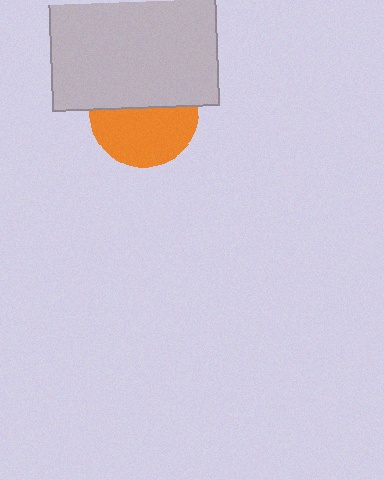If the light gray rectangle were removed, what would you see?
You would see the complete orange circle.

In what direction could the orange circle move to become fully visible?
The orange circle could move down. That would shift it out from behind the light gray rectangle entirely.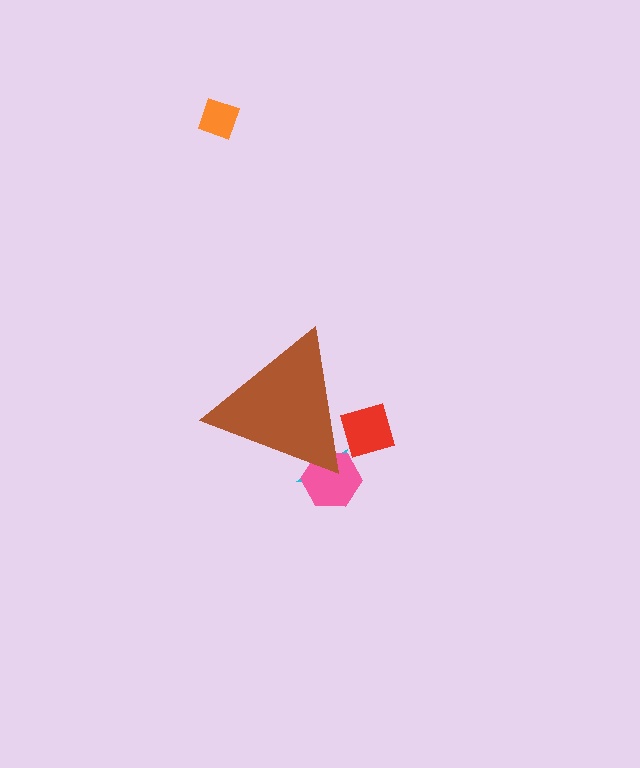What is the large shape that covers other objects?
A brown triangle.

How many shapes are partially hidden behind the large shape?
3 shapes are partially hidden.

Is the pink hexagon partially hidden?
Yes, the pink hexagon is partially hidden behind the brown triangle.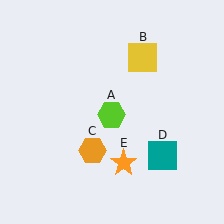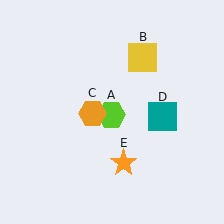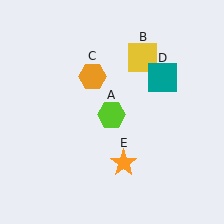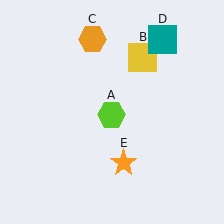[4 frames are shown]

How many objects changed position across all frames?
2 objects changed position: orange hexagon (object C), teal square (object D).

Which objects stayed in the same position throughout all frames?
Lime hexagon (object A) and yellow square (object B) and orange star (object E) remained stationary.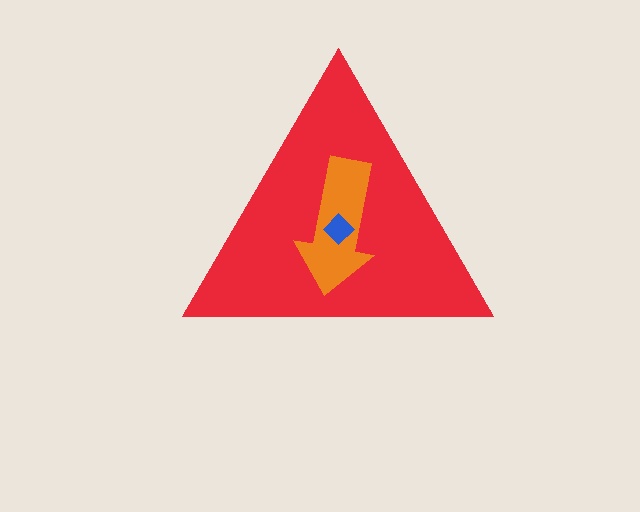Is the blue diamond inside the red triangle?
Yes.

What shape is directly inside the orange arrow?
The blue diamond.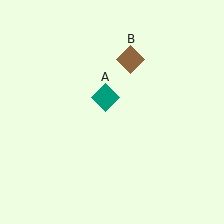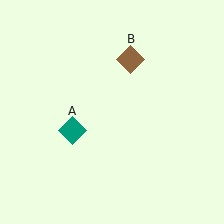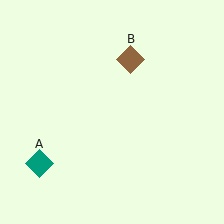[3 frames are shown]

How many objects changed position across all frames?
1 object changed position: teal diamond (object A).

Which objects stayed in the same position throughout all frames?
Brown diamond (object B) remained stationary.